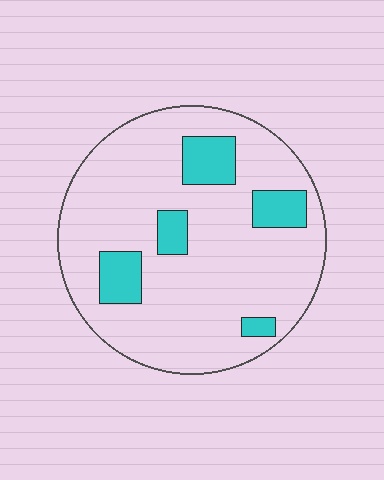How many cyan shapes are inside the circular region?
5.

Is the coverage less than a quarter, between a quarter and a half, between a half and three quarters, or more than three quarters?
Less than a quarter.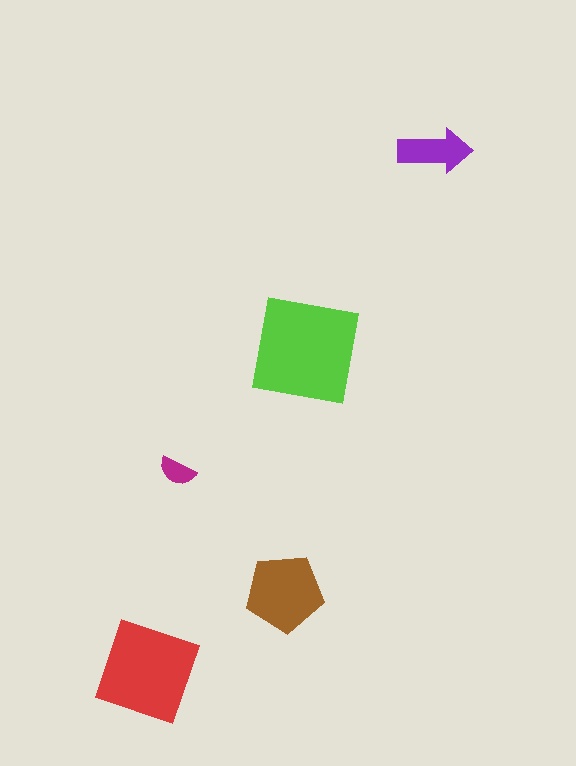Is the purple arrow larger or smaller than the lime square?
Smaller.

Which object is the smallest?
The magenta semicircle.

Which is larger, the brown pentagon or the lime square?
The lime square.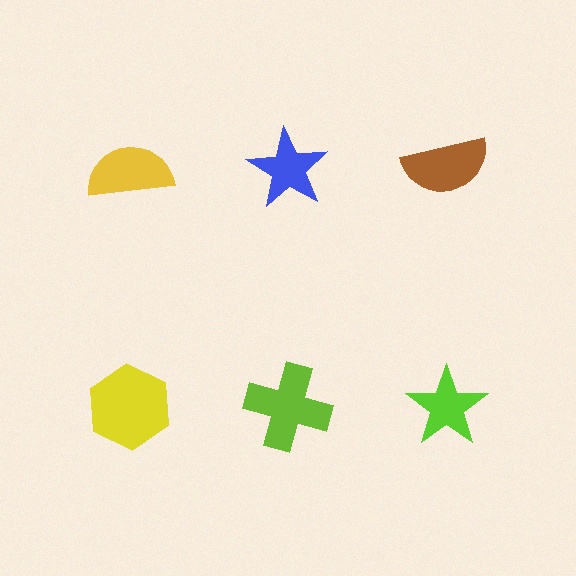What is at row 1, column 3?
A brown semicircle.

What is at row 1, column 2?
A blue star.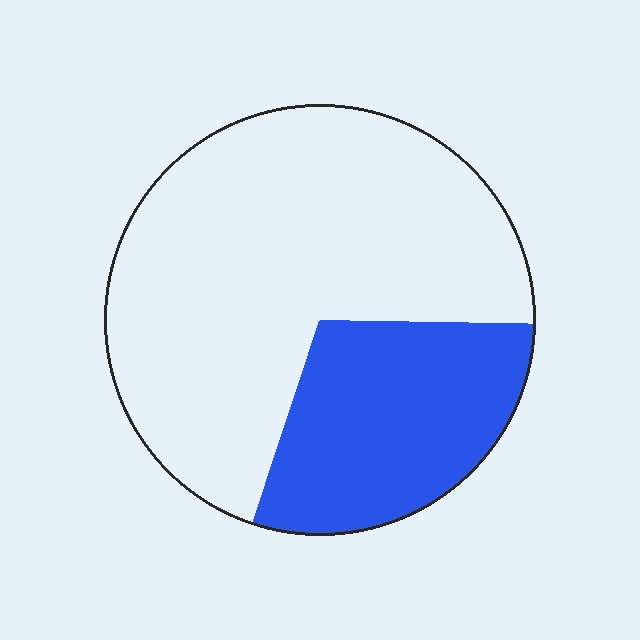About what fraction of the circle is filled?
About one third (1/3).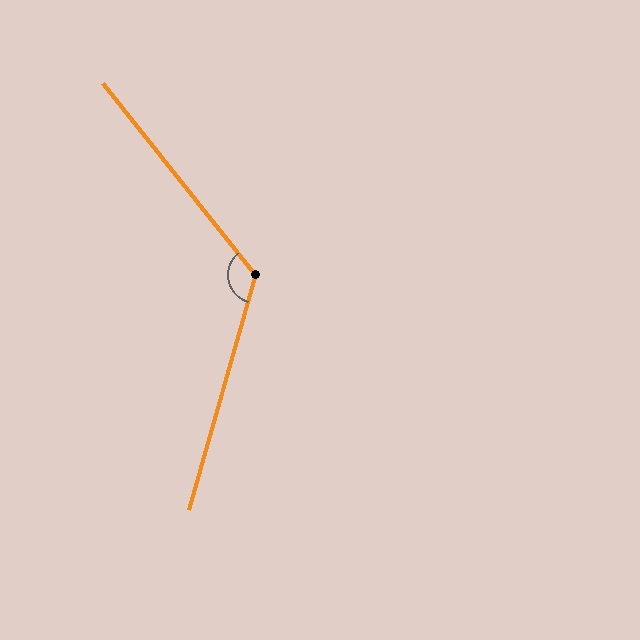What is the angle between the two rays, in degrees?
Approximately 126 degrees.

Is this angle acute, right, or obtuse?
It is obtuse.